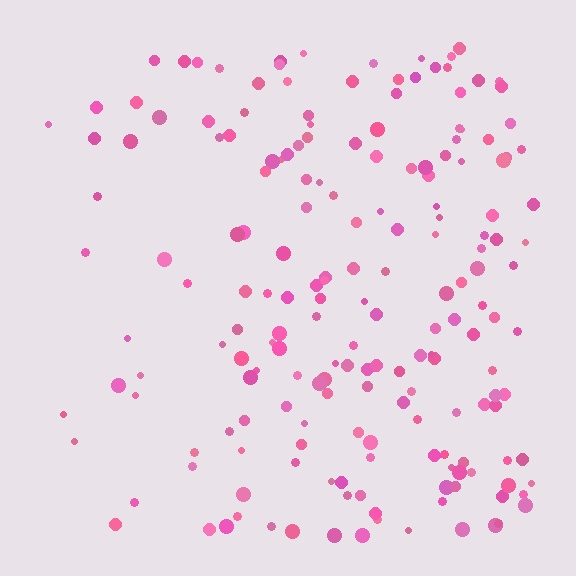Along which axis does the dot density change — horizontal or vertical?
Horizontal.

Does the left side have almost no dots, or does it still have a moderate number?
Still a moderate number, just noticeably fewer than the right.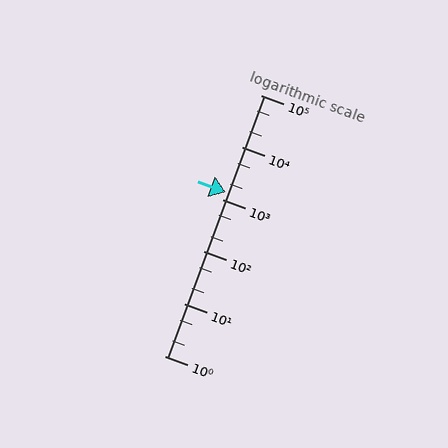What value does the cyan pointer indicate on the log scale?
The pointer indicates approximately 1400.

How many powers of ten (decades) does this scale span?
The scale spans 5 decades, from 1 to 100000.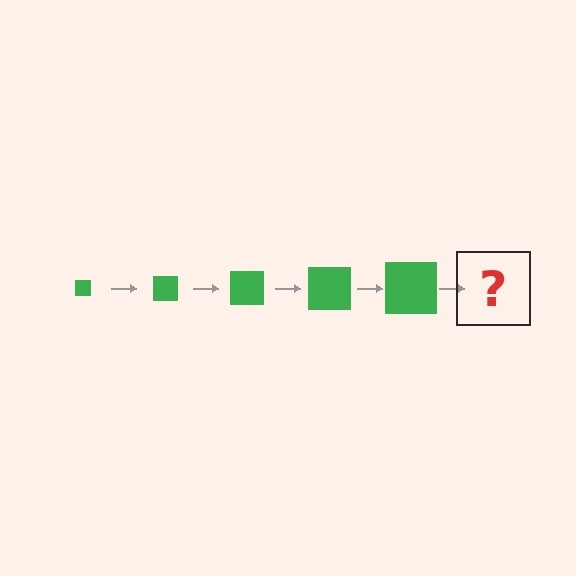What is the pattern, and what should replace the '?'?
The pattern is that the square gets progressively larger each step. The '?' should be a green square, larger than the previous one.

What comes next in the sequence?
The next element should be a green square, larger than the previous one.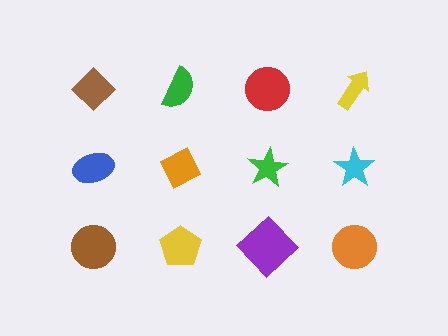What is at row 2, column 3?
A green star.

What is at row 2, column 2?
An orange diamond.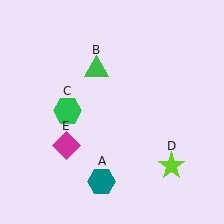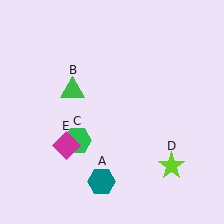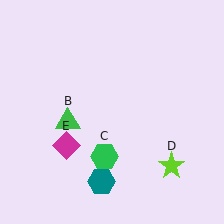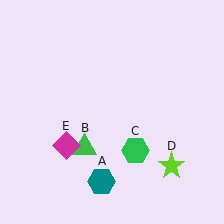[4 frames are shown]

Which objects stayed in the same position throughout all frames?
Teal hexagon (object A) and lime star (object D) and magenta diamond (object E) remained stationary.